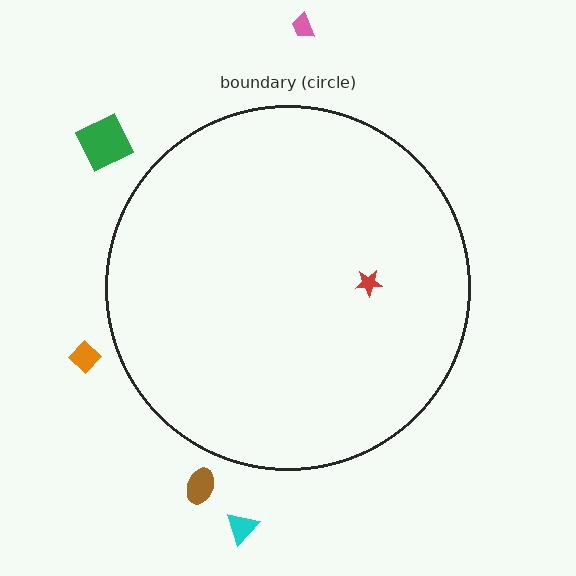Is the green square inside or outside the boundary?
Outside.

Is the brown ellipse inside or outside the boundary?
Outside.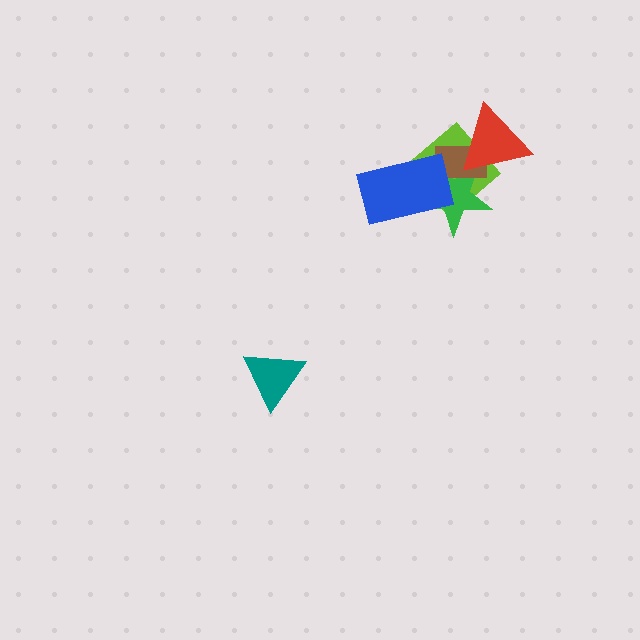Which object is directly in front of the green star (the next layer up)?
The brown rectangle is directly in front of the green star.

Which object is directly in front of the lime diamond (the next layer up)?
The green star is directly in front of the lime diamond.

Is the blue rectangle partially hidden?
No, no other shape covers it.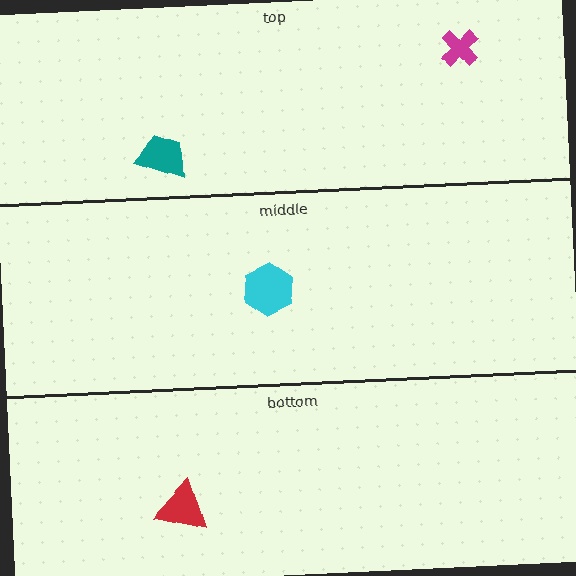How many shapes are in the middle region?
1.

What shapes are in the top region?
The teal trapezoid, the magenta cross.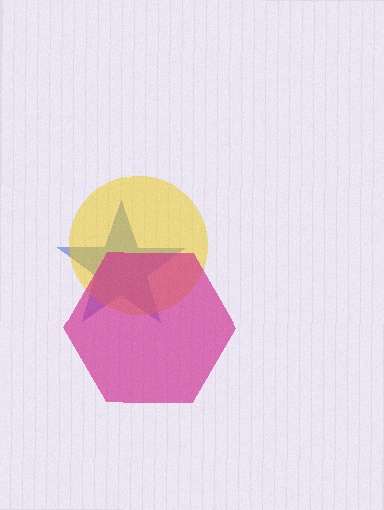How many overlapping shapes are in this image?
There are 3 overlapping shapes in the image.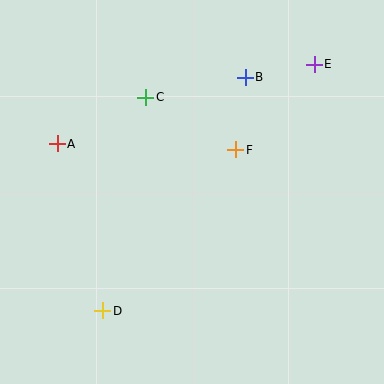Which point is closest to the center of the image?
Point F at (236, 150) is closest to the center.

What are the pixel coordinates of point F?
Point F is at (236, 150).